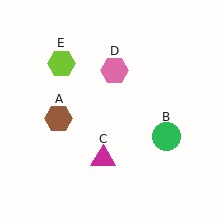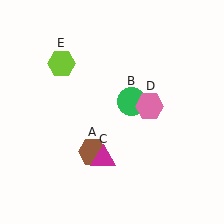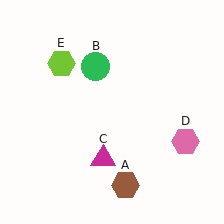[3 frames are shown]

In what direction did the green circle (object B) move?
The green circle (object B) moved up and to the left.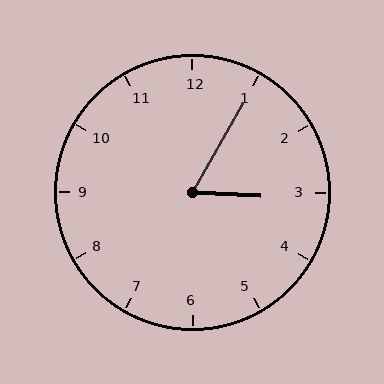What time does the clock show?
3:05.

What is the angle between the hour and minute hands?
Approximately 62 degrees.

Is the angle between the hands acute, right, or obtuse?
It is acute.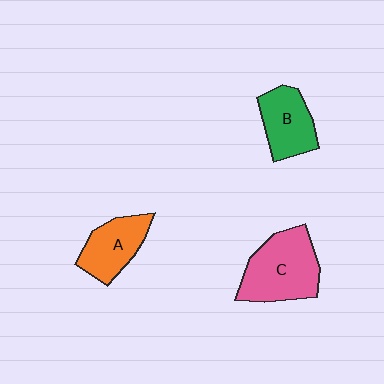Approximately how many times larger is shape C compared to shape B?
Approximately 1.4 times.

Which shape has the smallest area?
Shape A (orange).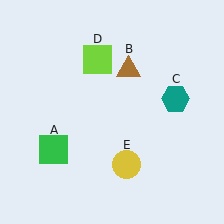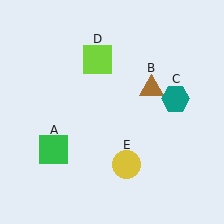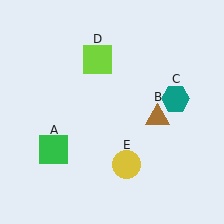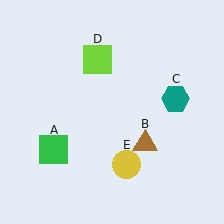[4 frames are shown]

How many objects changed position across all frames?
1 object changed position: brown triangle (object B).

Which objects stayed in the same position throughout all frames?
Green square (object A) and teal hexagon (object C) and lime square (object D) and yellow circle (object E) remained stationary.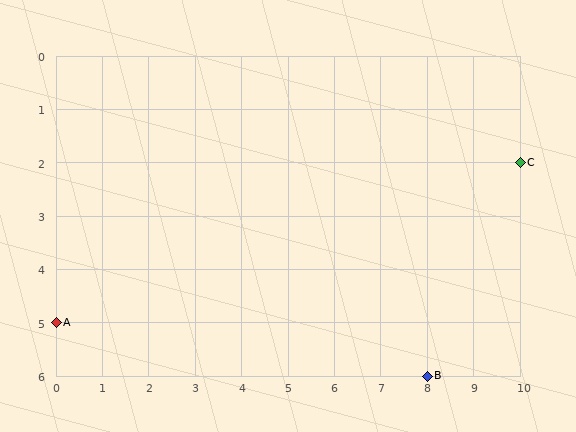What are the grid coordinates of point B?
Point B is at grid coordinates (8, 6).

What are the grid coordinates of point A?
Point A is at grid coordinates (0, 5).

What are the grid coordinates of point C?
Point C is at grid coordinates (10, 2).